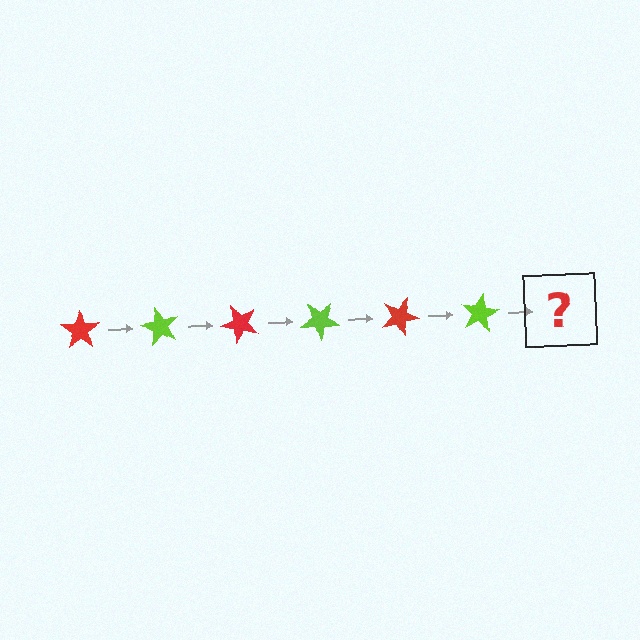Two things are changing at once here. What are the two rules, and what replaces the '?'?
The two rules are that it rotates 60 degrees each step and the color cycles through red and lime. The '?' should be a red star, rotated 360 degrees from the start.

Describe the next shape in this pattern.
It should be a red star, rotated 360 degrees from the start.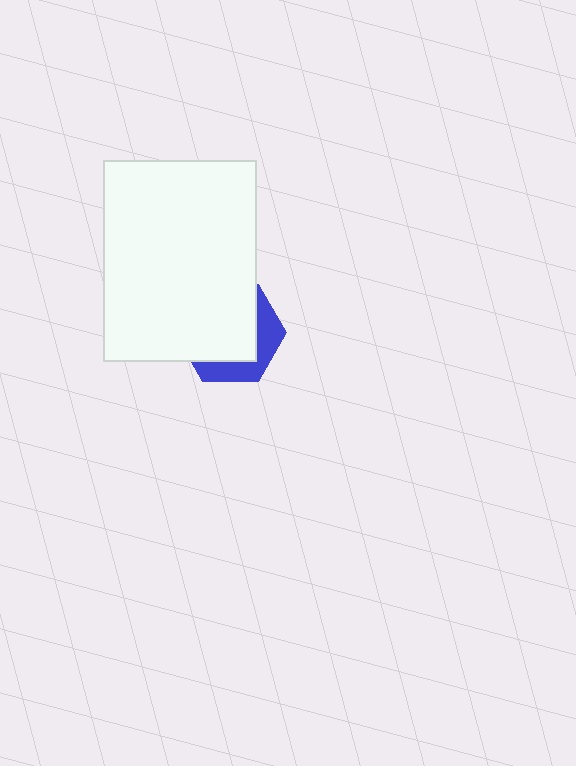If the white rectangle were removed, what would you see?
You would see the complete blue hexagon.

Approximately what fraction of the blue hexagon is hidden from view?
Roughly 67% of the blue hexagon is hidden behind the white rectangle.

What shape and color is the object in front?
The object in front is a white rectangle.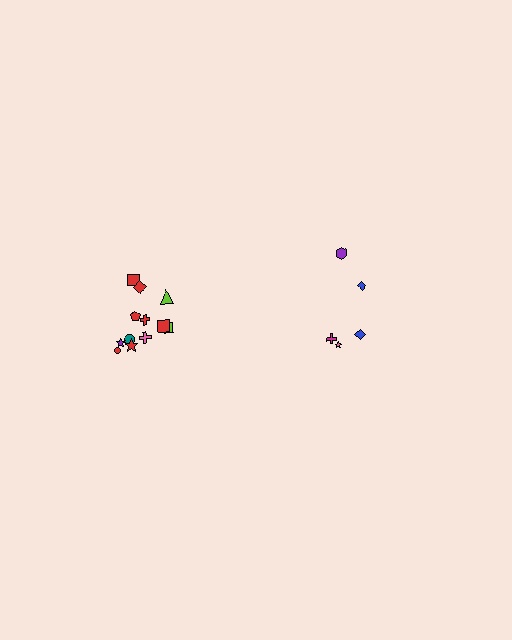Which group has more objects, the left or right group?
The left group.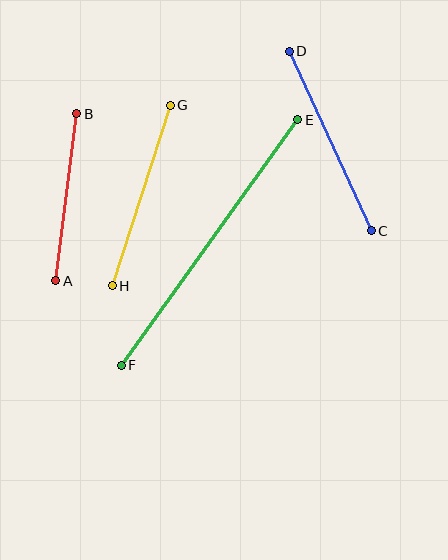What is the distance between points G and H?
The distance is approximately 189 pixels.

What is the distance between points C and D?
The distance is approximately 197 pixels.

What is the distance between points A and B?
The distance is approximately 169 pixels.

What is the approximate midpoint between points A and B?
The midpoint is at approximately (66, 197) pixels.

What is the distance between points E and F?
The distance is approximately 302 pixels.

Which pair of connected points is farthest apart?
Points E and F are farthest apart.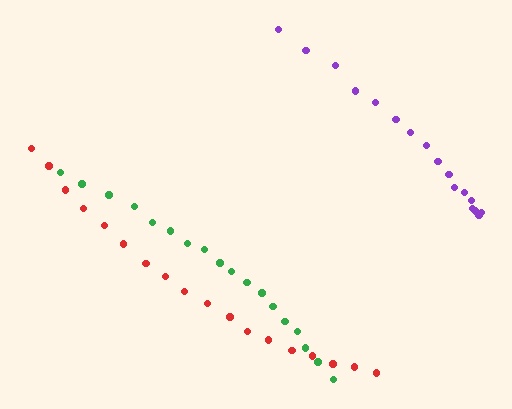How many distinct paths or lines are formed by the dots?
There are 3 distinct paths.